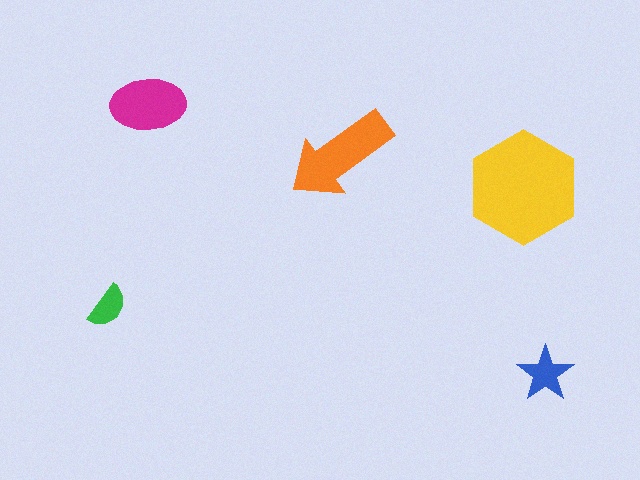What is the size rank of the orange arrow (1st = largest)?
2nd.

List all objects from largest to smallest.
The yellow hexagon, the orange arrow, the magenta ellipse, the blue star, the green semicircle.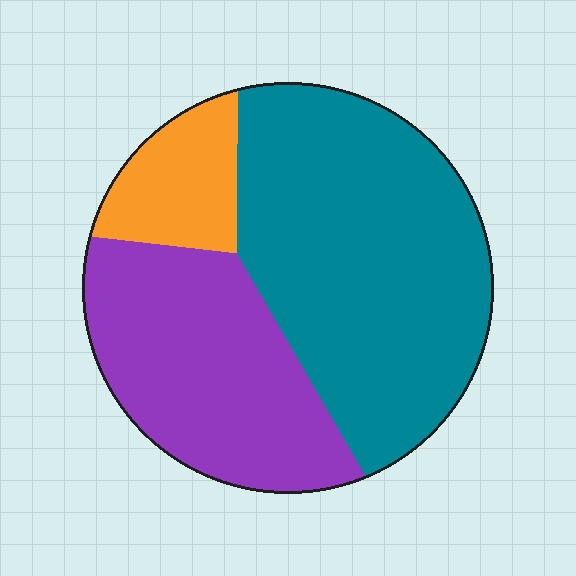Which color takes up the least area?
Orange, at roughly 10%.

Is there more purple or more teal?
Teal.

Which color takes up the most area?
Teal, at roughly 55%.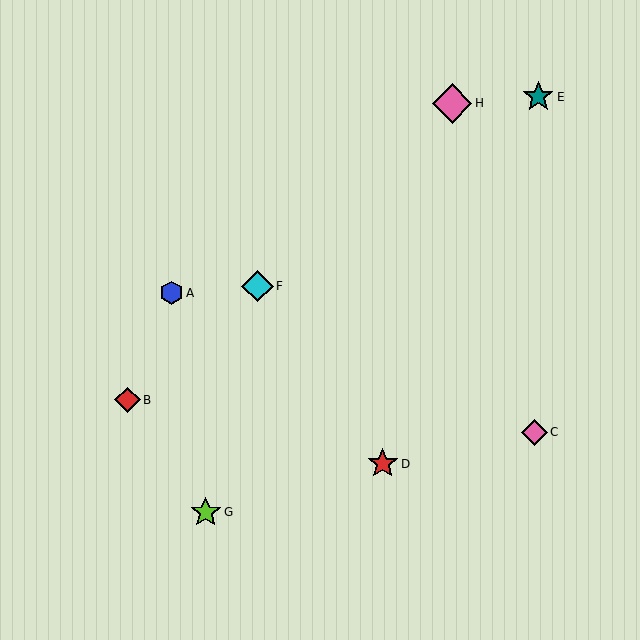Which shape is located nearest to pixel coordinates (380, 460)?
The red star (labeled D) at (383, 464) is nearest to that location.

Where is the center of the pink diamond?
The center of the pink diamond is at (534, 432).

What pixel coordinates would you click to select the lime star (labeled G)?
Click at (206, 512) to select the lime star G.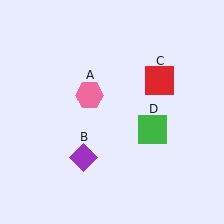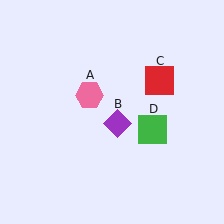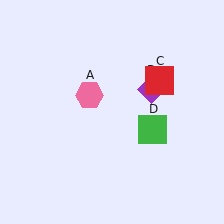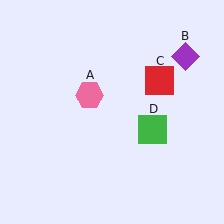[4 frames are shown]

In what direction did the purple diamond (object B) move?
The purple diamond (object B) moved up and to the right.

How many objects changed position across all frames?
1 object changed position: purple diamond (object B).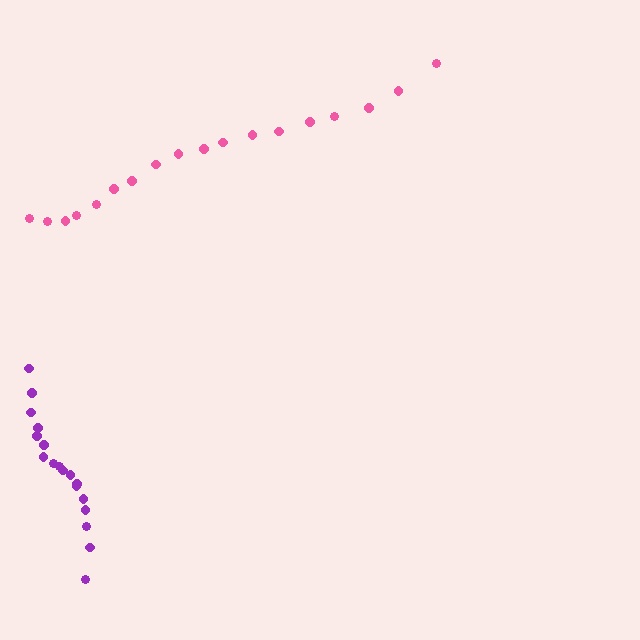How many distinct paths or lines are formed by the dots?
There are 2 distinct paths.